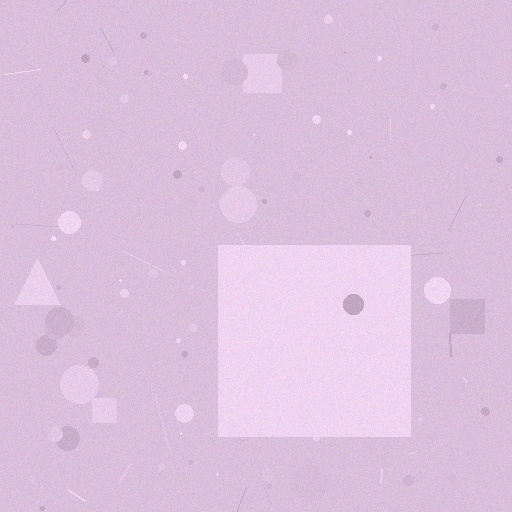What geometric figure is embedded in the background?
A square is embedded in the background.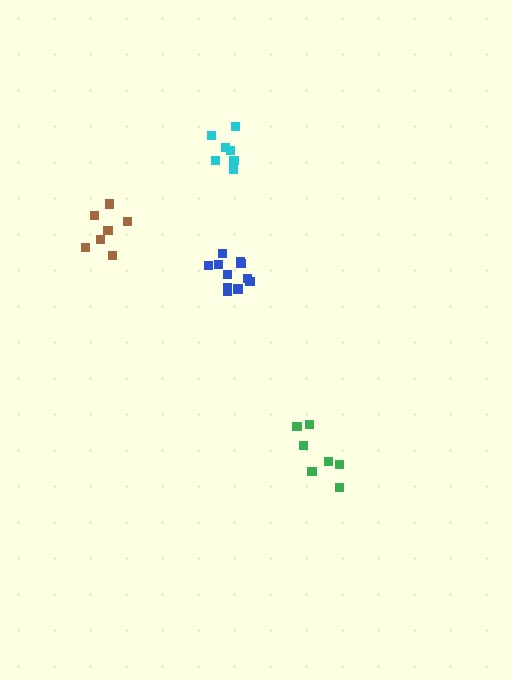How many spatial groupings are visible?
There are 4 spatial groupings.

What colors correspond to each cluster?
The clusters are colored: brown, green, cyan, blue.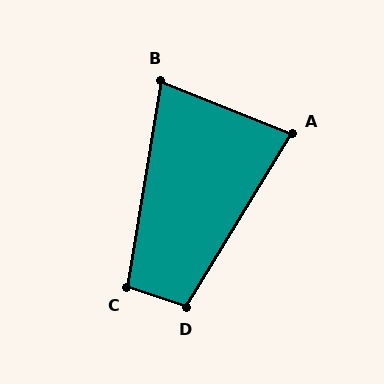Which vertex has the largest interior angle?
D, at approximately 103 degrees.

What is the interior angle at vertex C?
Approximately 99 degrees (obtuse).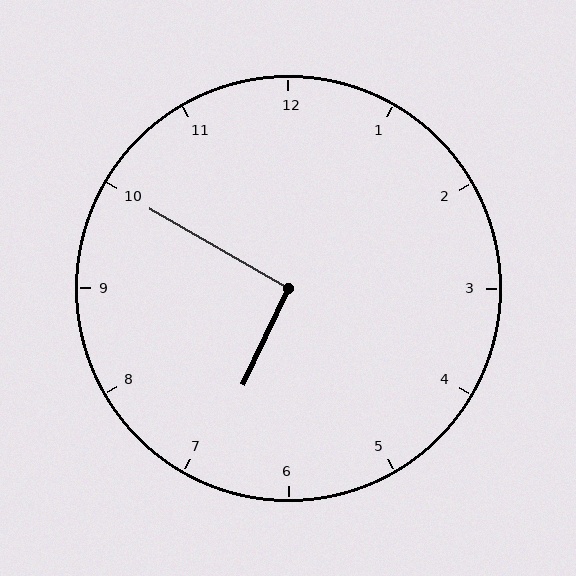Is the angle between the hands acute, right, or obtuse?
It is right.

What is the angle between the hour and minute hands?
Approximately 95 degrees.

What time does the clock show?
6:50.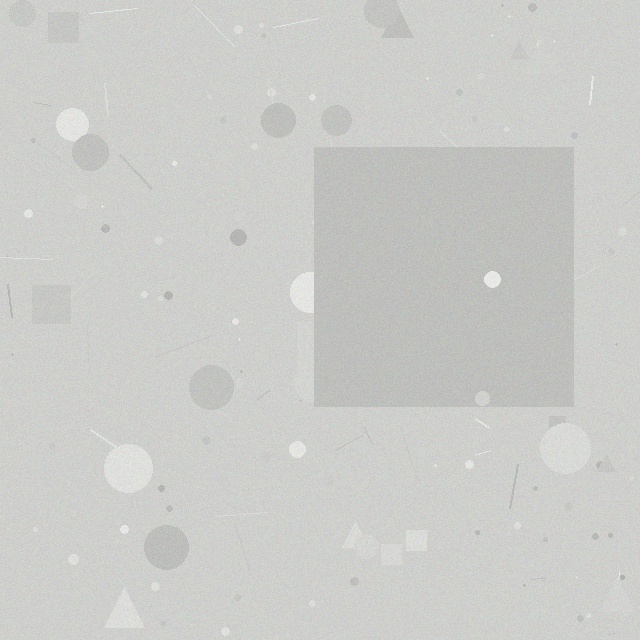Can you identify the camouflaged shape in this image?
The camouflaged shape is a square.